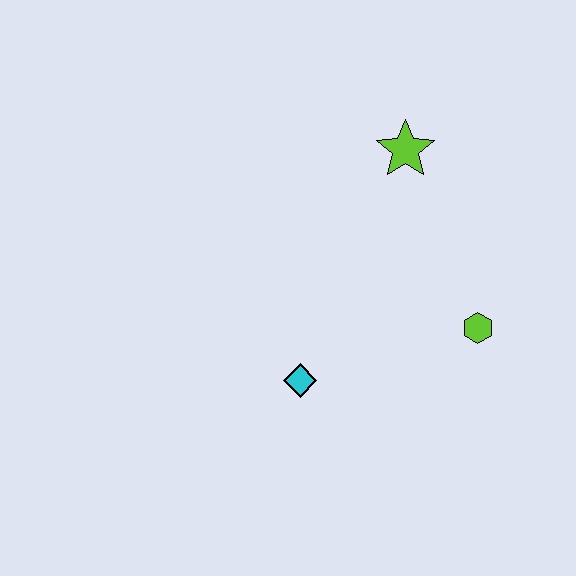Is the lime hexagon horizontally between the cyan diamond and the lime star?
No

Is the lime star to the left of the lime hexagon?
Yes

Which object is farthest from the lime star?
The cyan diamond is farthest from the lime star.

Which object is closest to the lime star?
The lime hexagon is closest to the lime star.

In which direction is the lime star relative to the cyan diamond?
The lime star is above the cyan diamond.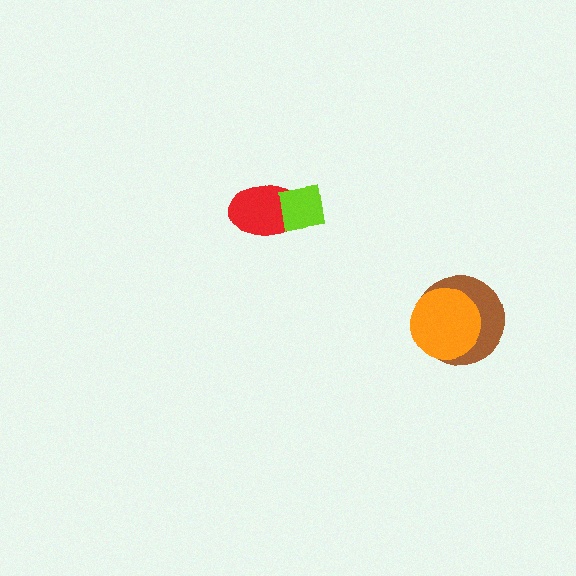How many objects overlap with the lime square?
1 object overlaps with the lime square.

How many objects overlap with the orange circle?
1 object overlaps with the orange circle.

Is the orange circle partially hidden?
No, no other shape covers it.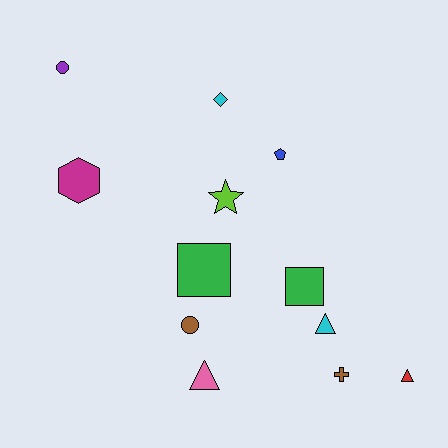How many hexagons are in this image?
There is 1 hexagon.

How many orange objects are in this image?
There are no orange objects.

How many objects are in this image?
There are 12 objects.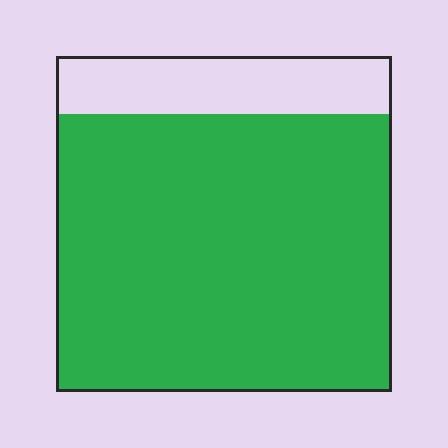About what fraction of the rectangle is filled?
About five sixths (5/6).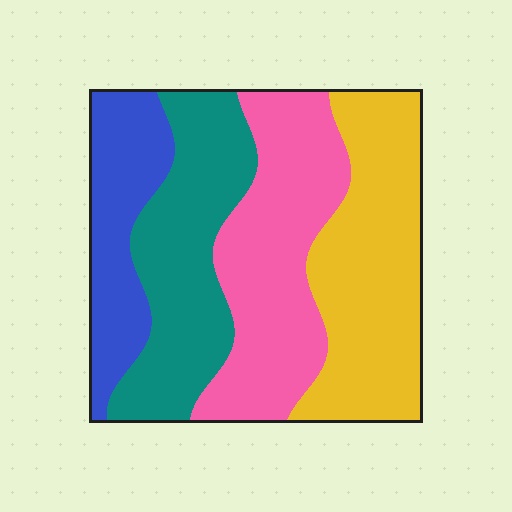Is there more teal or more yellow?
Yellow.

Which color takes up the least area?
Blue, at roughly 15%.